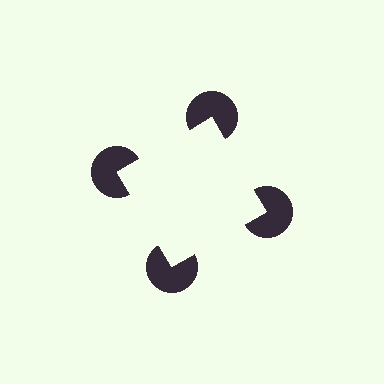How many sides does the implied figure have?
4 sides.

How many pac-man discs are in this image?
There are 4 — one at each vertex of the illusory square.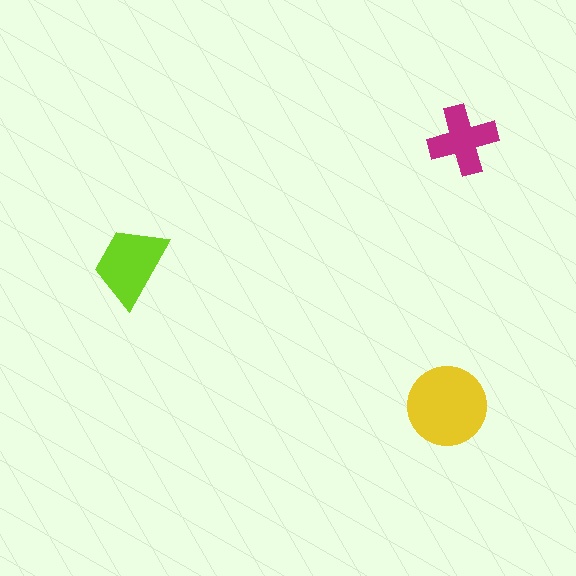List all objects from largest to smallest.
The yellow circle, the lime trapezoid, the magenta cross.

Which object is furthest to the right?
The magenta cross is rightmost.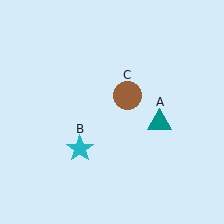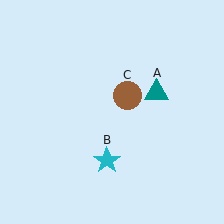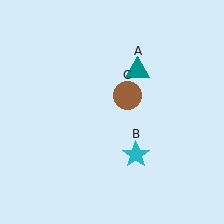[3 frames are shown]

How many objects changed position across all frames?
2 objects changed position: teal triangle (object A), cyan star (object B).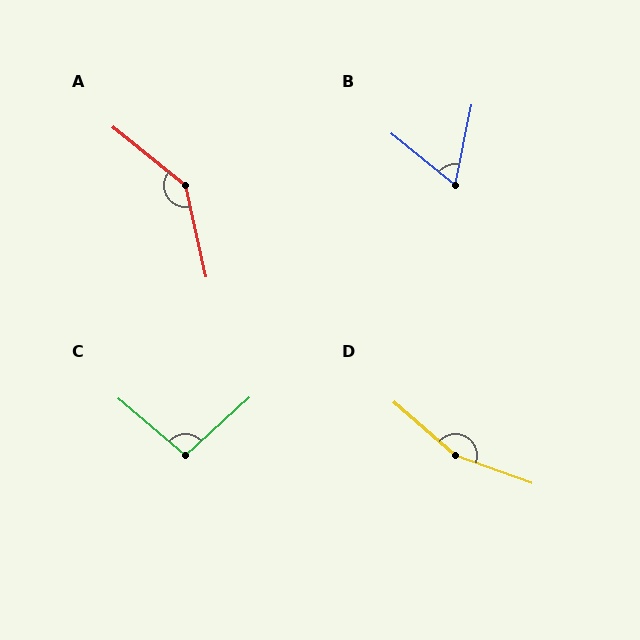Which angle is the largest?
D, at approximately 158 degrees.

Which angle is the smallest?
B, at approximately 63 degrees.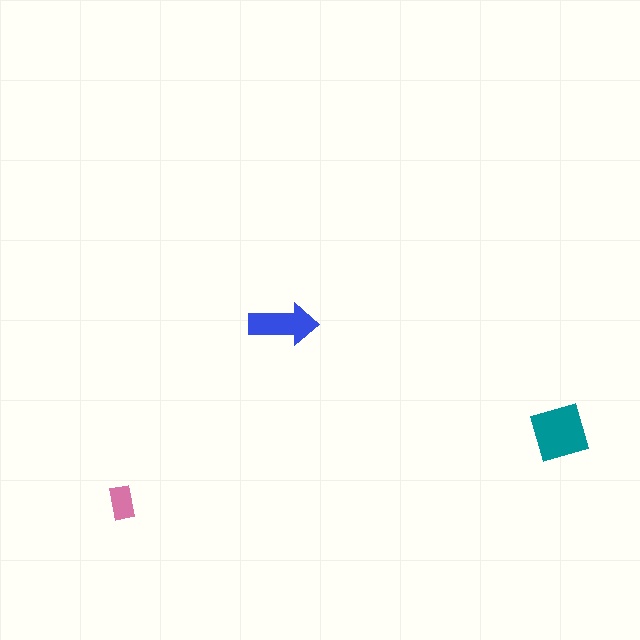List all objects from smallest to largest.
The pink rectangle, the blue arrow, the teal square.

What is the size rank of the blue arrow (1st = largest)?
2nd.